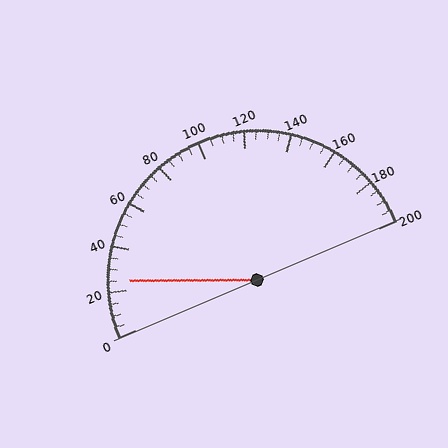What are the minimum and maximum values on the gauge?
The gauge ranges from 0 to 200.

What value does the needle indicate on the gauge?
The needle indicates approximately 25.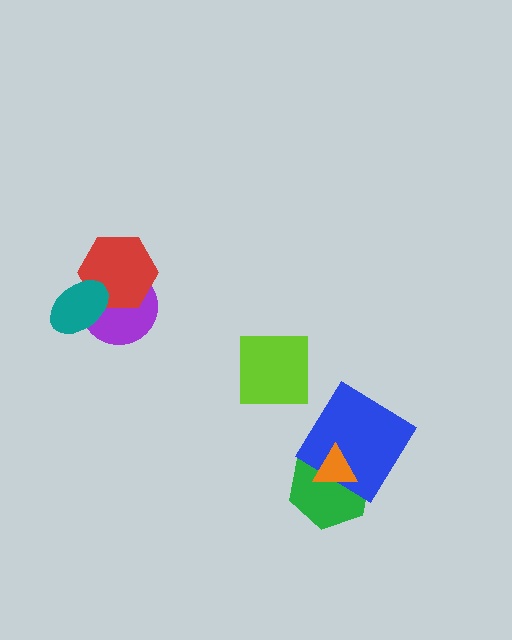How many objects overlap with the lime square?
0 objects overlap with the lime square.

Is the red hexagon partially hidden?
Yes, it is partially covered by another shape.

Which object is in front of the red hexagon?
The teal ellipse is in front of the red hexagon.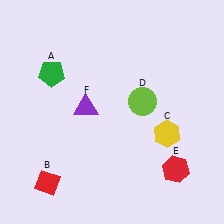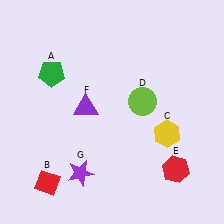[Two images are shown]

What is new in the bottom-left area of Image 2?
A purple star (G) was added in the bottom-left area of Image 2.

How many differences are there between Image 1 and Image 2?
There is 1 difference between the two images.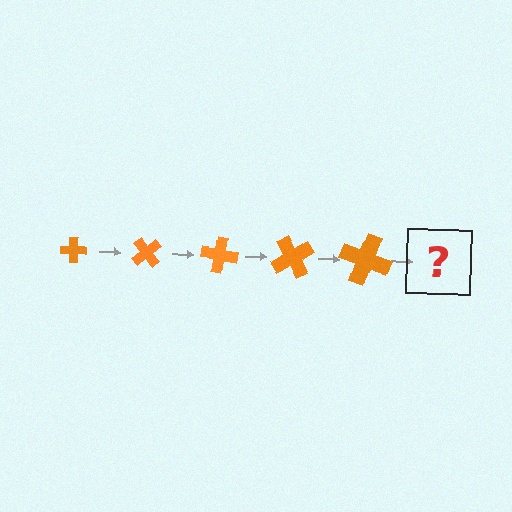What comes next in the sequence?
The next element should be a cross, larger than the previous one and rotated 250 degrees from the start.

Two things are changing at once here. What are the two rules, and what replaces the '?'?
The two rules are that the cross grows larger each step and it rotates 50 degrees each step. The '?' should be a cross, larger than the previous one and rotated 250 degrees from the start.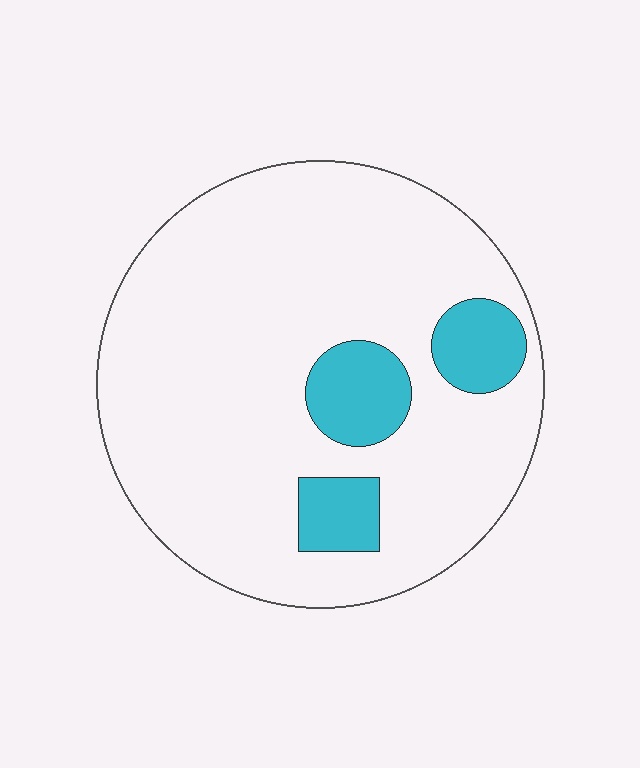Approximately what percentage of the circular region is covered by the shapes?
Approximately 15%.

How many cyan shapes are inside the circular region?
3.